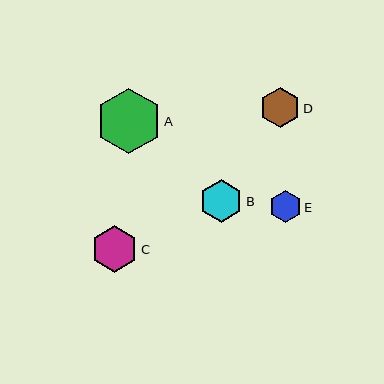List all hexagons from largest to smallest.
From largest to smallest: A, C, B, D, E.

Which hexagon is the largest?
Hexagon A is the largest with a size of approximately 65 pixels.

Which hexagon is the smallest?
Hexagon E is the smallest with a size of approximately 32 pixels.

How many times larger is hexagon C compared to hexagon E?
Hexagon C is approximately 1.4 times the size of hexagon E.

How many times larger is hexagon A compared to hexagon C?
Hexagon A is approximately 1.4 times the size of hexagon C.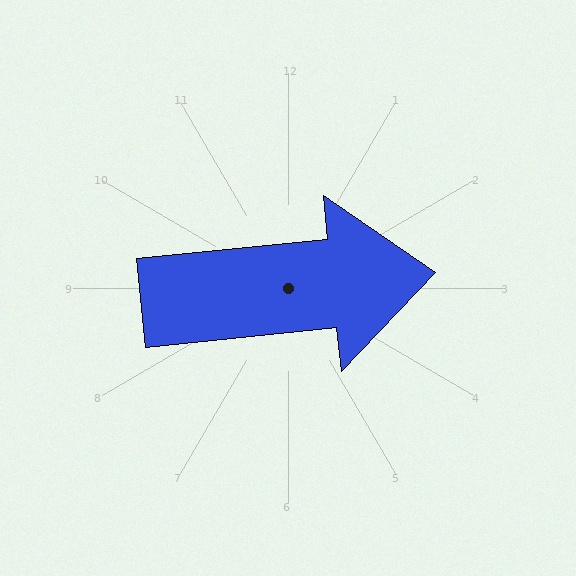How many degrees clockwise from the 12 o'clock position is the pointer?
Approximately 84 degrees.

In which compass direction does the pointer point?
East.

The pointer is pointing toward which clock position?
Roughly 3 o'clock.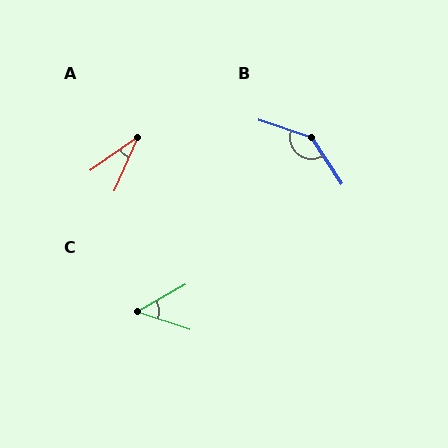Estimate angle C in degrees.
Approximately 49 degrees.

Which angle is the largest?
B, at approximately 142 degrees.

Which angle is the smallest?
A, at approximately 31 degrees.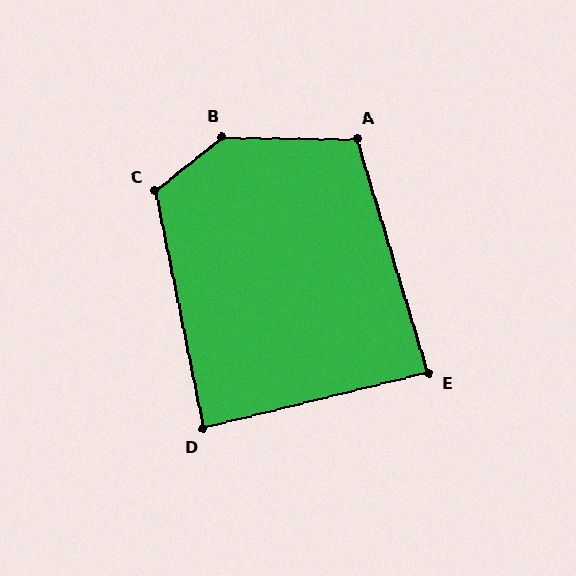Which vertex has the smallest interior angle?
E, at approximately 87 degrees.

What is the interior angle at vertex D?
Approximately 87 degrees (approximately right).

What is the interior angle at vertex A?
Approximately 108 degrees (obtuse).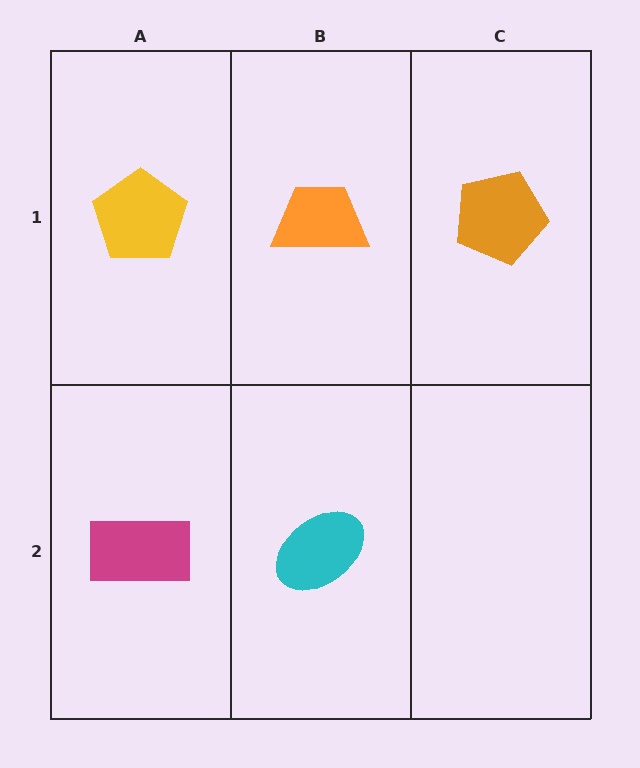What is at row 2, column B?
A cyan ellipse.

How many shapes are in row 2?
2 shapes.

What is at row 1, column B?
An orange trapezoid.